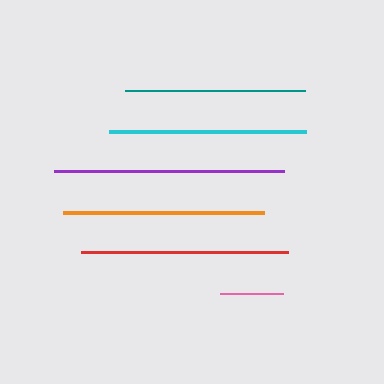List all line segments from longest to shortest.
From longest to shortest: purple, red, orange, cyan, teal, pink.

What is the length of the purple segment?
The purple segment is approximately 230 pixels long.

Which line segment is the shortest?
The pink line is the shortest at approximately 63 pixels.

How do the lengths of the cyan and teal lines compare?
The cyan and teal lines are approximately the same length.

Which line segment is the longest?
The purple line is the longest at approximately 230 pixels.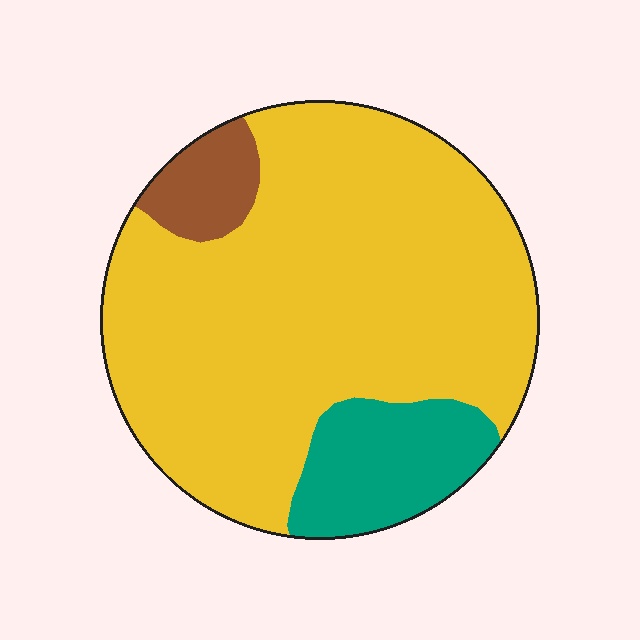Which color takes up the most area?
Yellow, at roughly 80%.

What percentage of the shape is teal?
Teal takes up less than a sixth of the shape.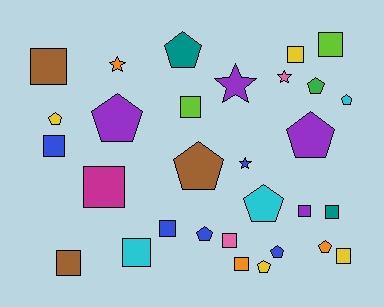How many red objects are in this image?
There are no red objects.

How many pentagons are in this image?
There are 12 pentagons.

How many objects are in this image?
There are 30 objects.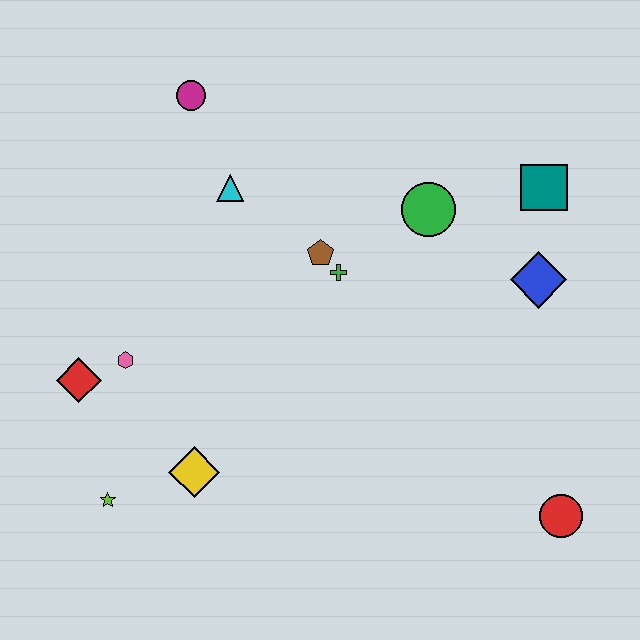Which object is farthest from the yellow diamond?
The teal square is farthest from the yellow diamond.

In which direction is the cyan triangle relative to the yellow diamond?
The cyan triangle is above the yellow diamond.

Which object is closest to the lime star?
The yellow diamond is closest to the lime star.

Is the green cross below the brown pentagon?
Yes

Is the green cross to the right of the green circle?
No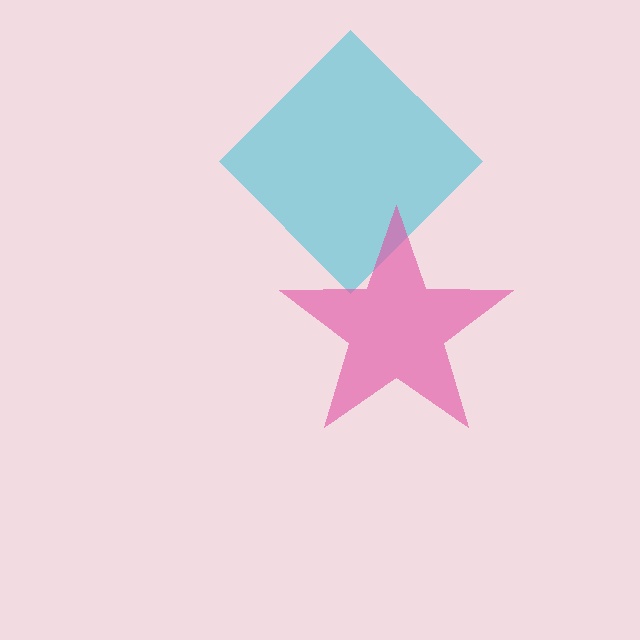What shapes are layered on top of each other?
The layered shapes are: a cyan diamond, a pink star.